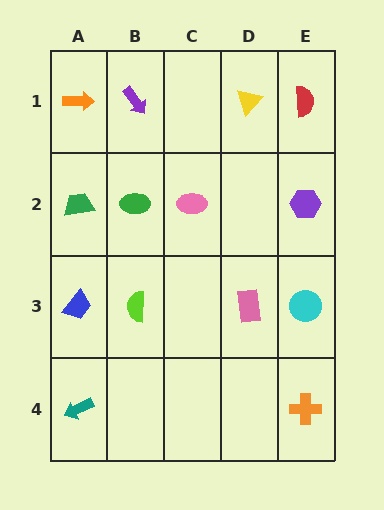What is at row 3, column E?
A cyan circle.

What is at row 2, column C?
A pink ellipse.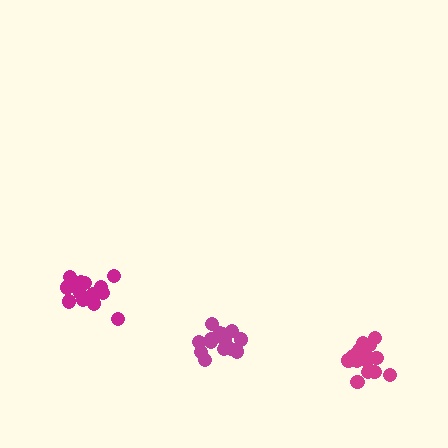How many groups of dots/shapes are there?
There are 3 groups.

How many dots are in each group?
Group 1: 15 dots, Group 2: 16 dots, Group 3: 17 dots (48 total).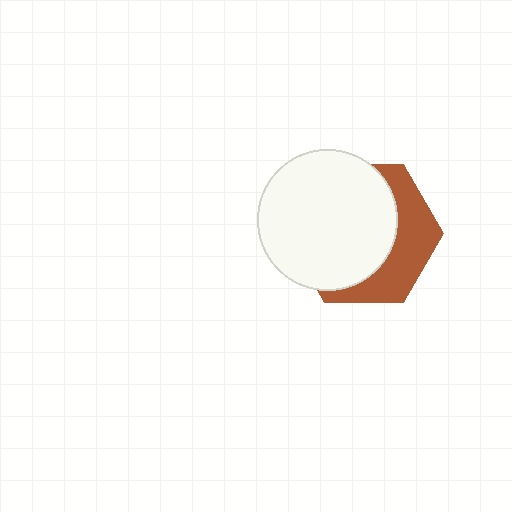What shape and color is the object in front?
The object in front is a white circle.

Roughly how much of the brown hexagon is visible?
A small part of it is visible (roughly 37%).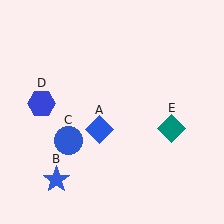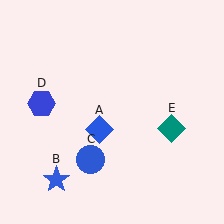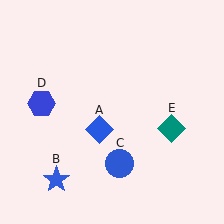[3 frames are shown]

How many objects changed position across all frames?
1 object changed position: blue circle (object C).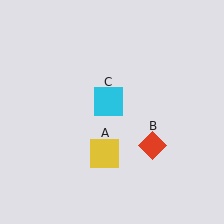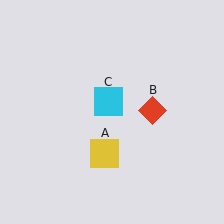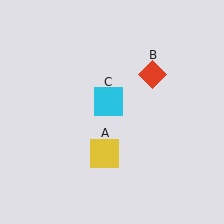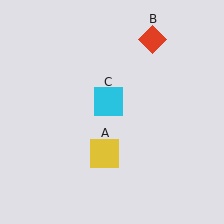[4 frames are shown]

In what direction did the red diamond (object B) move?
The red diamond (object B) moved up.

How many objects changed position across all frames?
1 object changed position: red diamond (object B).